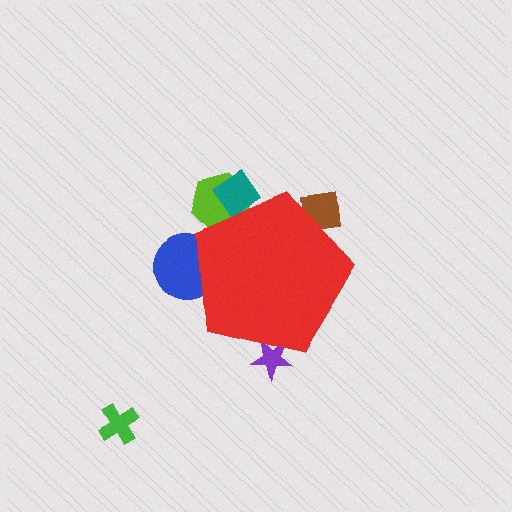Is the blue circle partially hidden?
Yes, the blue circle is partially hidden behind the red pentagon.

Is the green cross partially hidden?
No, the green cross is fully visible.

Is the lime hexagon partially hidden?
Yes, the lime hexagon is partially hidden behind the red pentagon.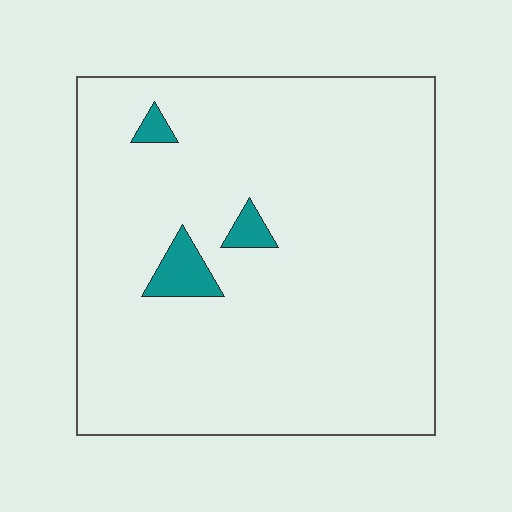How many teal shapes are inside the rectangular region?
3.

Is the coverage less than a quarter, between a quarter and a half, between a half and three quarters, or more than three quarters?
Less than a quarter.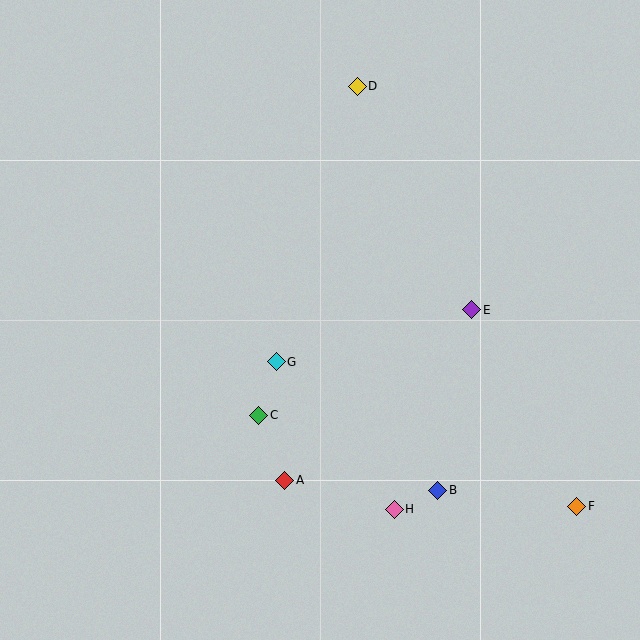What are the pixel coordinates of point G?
Point G is at (276, 362).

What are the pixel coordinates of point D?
Point D is at (357, 86).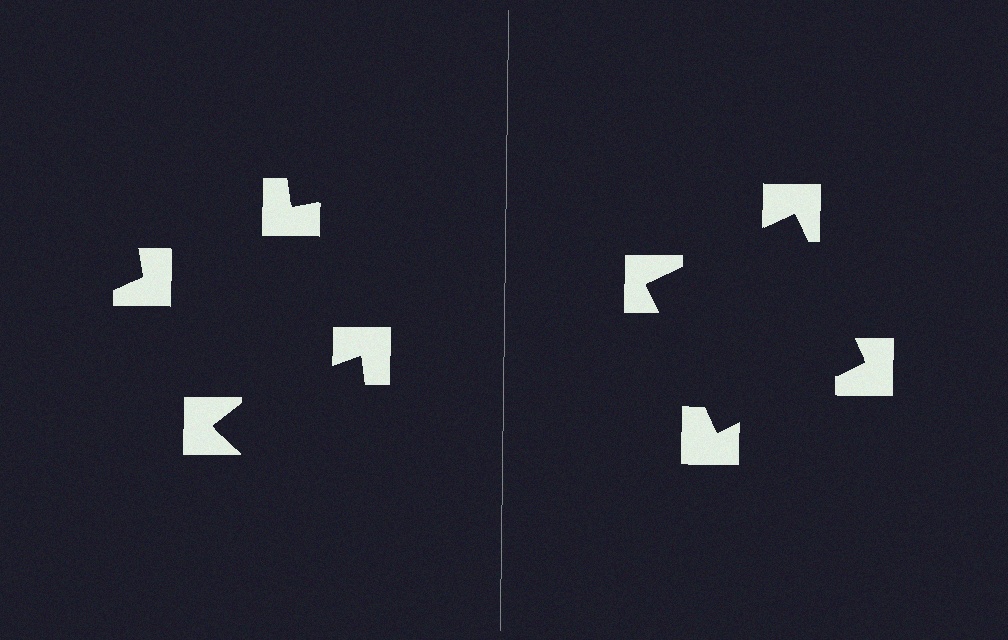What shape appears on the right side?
An illusory square.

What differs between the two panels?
The notched squares are positioned identically on both sides; only the wedge orientations differ. On the right they align to a square; on the left they are misaligned.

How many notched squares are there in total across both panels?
8 — 4 on each side.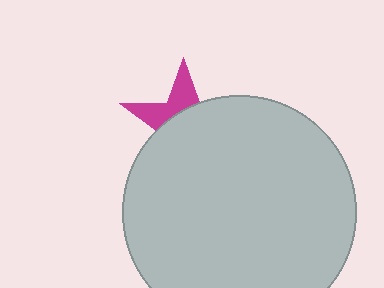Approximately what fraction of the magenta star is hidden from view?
Roughly 68% of the magenta star is hidden behind the light gray circle.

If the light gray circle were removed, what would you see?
You would see the complete magenta star.